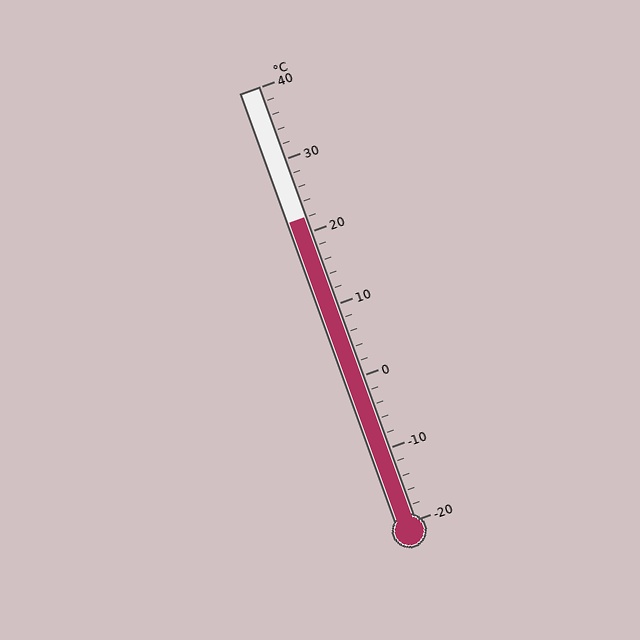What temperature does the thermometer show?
The thermometer shows approximately 22°C.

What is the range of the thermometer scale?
The thermometer scale ranges from -20°C to 40°C.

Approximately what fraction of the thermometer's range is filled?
The thermometer is filled to approximately 70% of its range.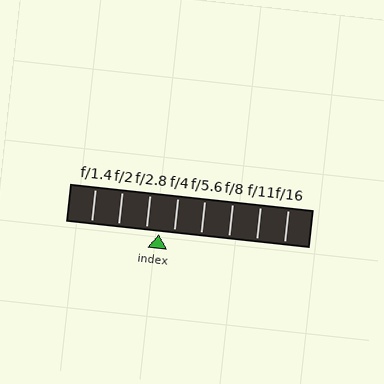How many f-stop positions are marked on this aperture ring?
There are 8 f-stop positions marked.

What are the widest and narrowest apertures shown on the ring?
The widest aperture shown is f/1.4 and the narrowest is f/16.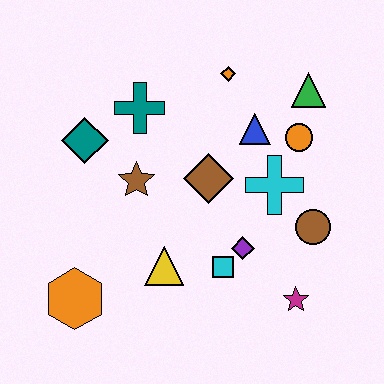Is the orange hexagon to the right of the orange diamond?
No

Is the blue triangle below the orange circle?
No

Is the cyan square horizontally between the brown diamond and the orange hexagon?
No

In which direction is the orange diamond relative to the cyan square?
The orange diamond is above the cyan square.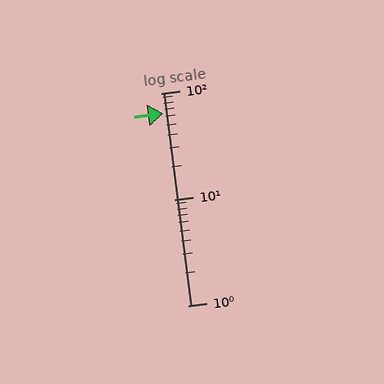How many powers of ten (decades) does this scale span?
The scale spans 2 decades, from 1 to 100.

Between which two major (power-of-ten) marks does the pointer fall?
The pointer is between 10 and 100.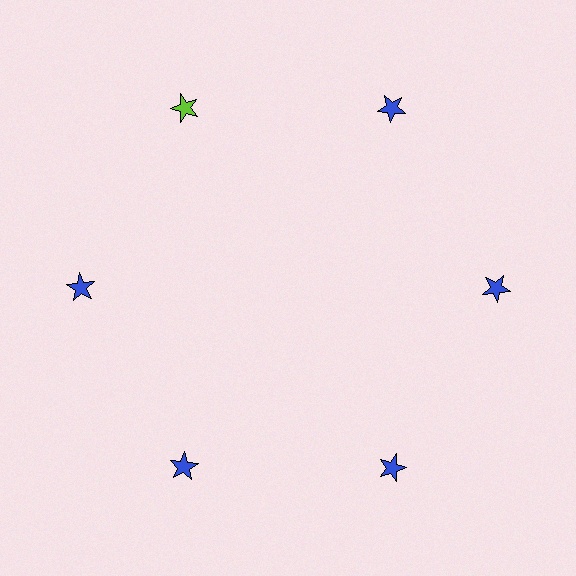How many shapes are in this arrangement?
There are 6 shapes arranged in a ring pattern.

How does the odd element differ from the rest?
It has a different color: lime instead of blue.